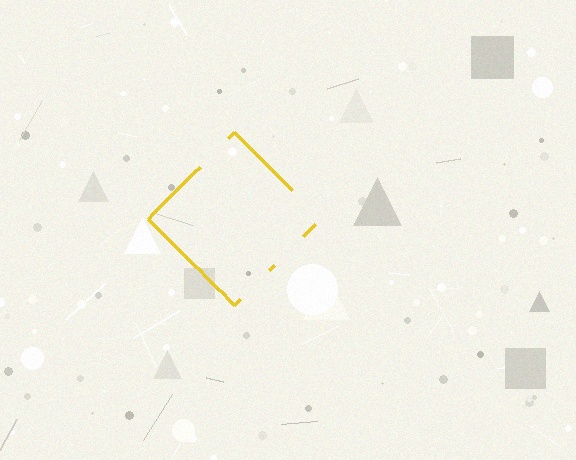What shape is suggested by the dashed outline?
The dashed outline suggests a diamond.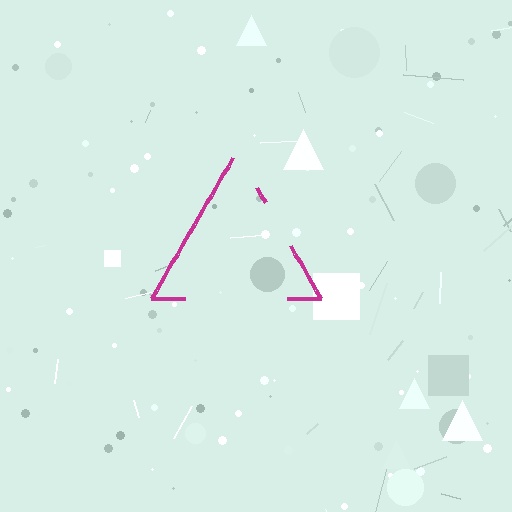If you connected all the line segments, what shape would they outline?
They would outline a triangle.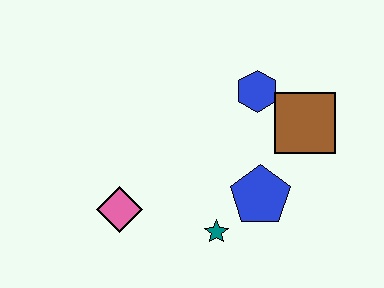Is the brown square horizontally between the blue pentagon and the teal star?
No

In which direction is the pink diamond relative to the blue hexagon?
The pink diamond is to the left of the blue hexagon.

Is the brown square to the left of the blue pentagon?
No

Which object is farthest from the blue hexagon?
The pink diamond is farthest from the blue hexagon.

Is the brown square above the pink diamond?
Yes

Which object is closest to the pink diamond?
The teal star is closest to the pink diamond.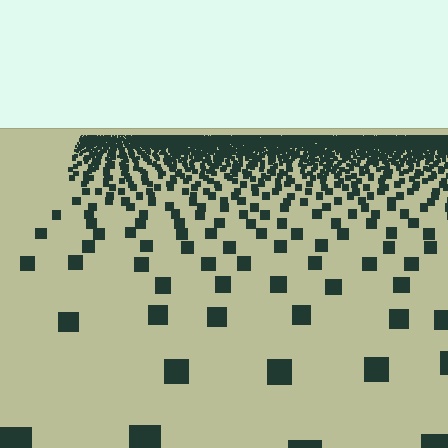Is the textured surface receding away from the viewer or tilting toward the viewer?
The surface is receding away from the viewer. Texture elements get smaller and denser toward the top.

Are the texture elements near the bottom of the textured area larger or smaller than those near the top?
Larger. Near the bottom, elements are closer to the viewer and appear at a bigger on-screen size.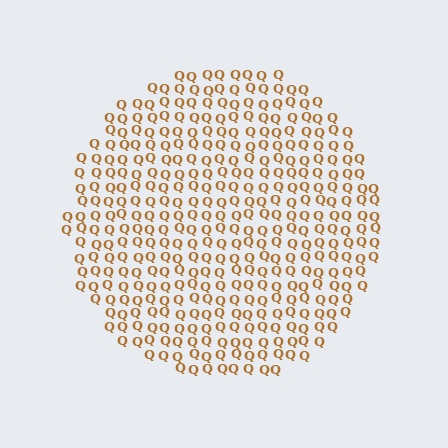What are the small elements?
The small elements are letter Q's.